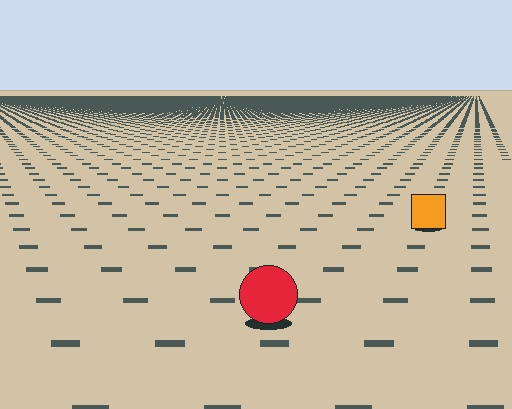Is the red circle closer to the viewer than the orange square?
Yes. The red circle is closer — you can tell from the texture gradient: the ground texture is coarser near it.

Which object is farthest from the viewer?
The orange square is farthest from the viewer. It appears smaller and the ground texture around it is denser.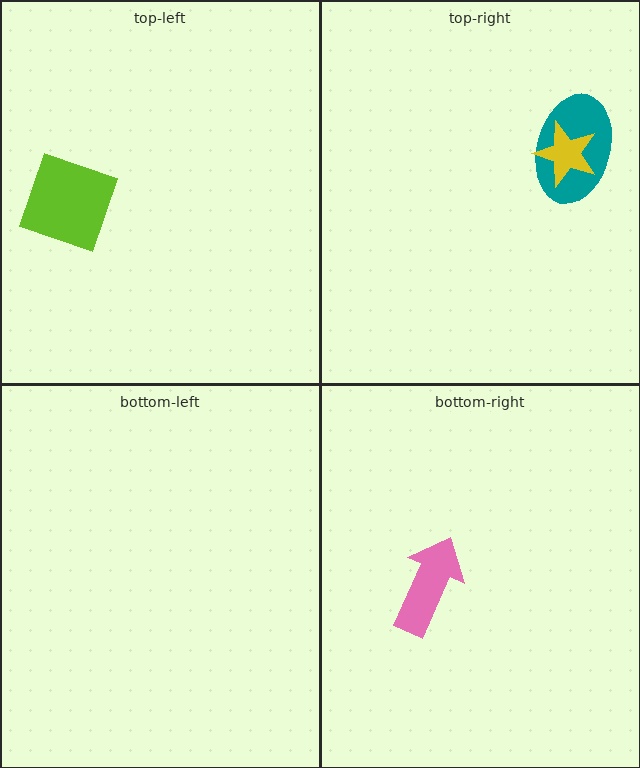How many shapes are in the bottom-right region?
1.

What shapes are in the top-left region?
The lime diamond.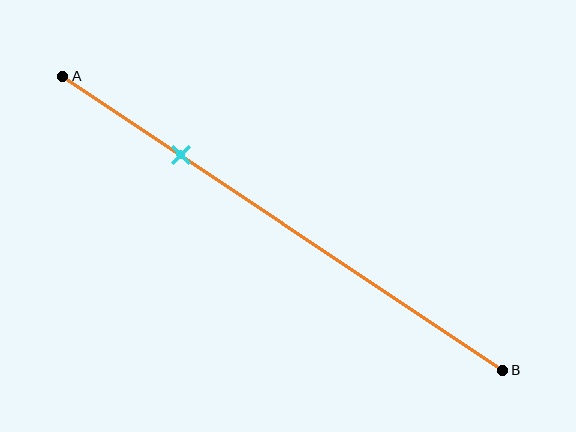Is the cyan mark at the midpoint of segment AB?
No, the mark is at about 25% from A, not at the 50% midpoint.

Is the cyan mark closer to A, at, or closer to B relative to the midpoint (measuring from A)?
The cyan mark is closer to point A than the midpoint of segment AB.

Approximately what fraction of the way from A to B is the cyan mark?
The cyan mark is approximately 25% of the way from A to B.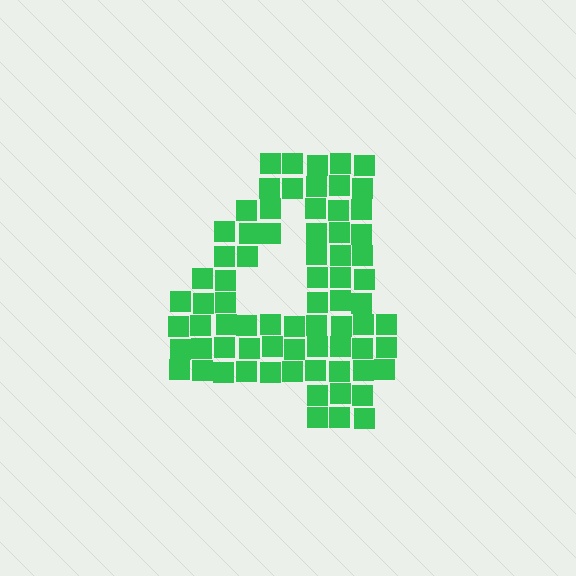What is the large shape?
The large shape is the digit 4.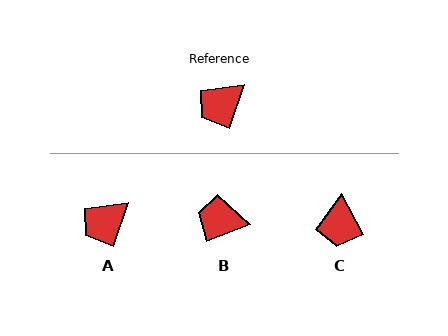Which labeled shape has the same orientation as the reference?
A.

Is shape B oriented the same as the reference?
No, it is off by about 51 degrees.